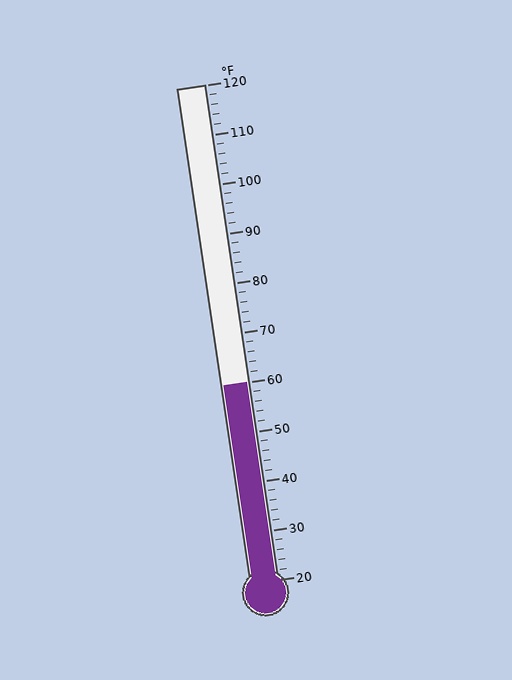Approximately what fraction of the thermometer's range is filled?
The thermometer is filled to approximately 40% of its range.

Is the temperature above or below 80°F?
The temperature is below 80°F.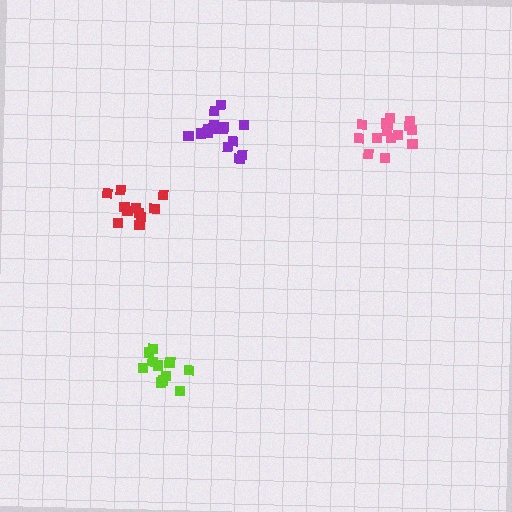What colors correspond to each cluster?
The clusters are colored: lime, pink, red, purple.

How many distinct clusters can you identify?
There are 4 distinct clusters.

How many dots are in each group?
Group 1: 11 dots, Group 2: 15 dots, Group 3: 11 dots, Group 4: 15 dots (52 total).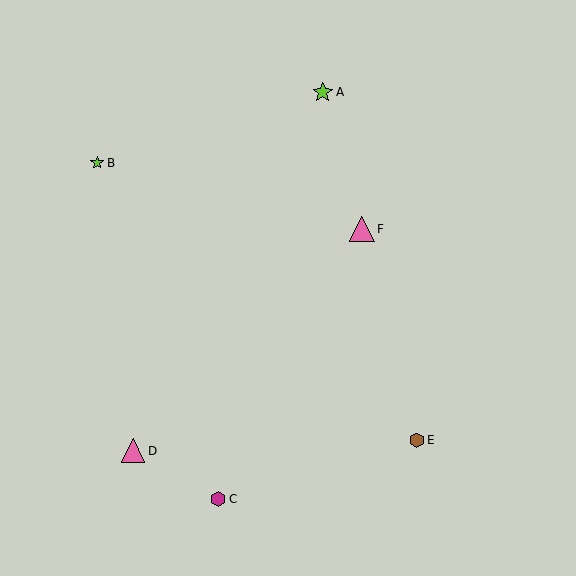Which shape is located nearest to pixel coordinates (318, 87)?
The lime star (labeled A) at (323, 92) is nearest to that location.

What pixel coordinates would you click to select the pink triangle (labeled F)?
Click at (362, 229) to select the pink triangle F.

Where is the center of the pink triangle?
The center of the pink triangle is at (133, 451).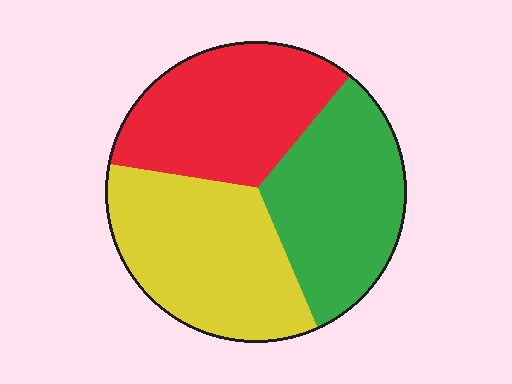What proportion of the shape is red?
Red takes up between a quarter and a half of the shape.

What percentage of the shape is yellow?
Yellow covers 36% of the shape.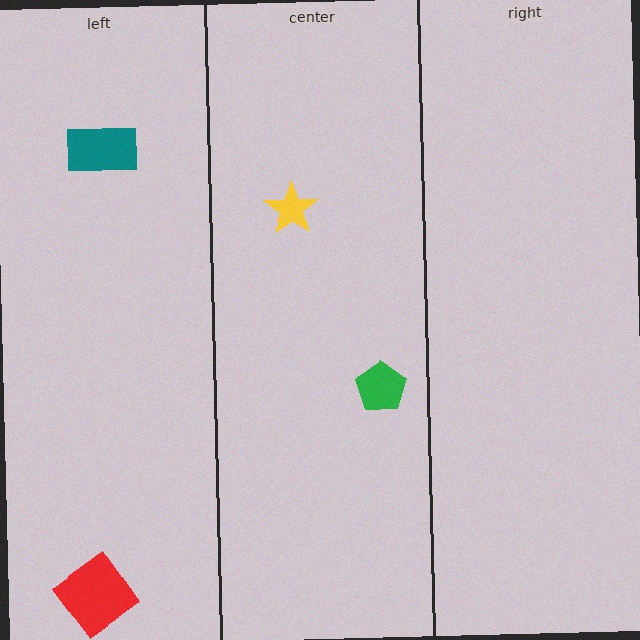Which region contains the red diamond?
The left region.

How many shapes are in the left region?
2.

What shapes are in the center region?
The green pentagon, the yellow star.